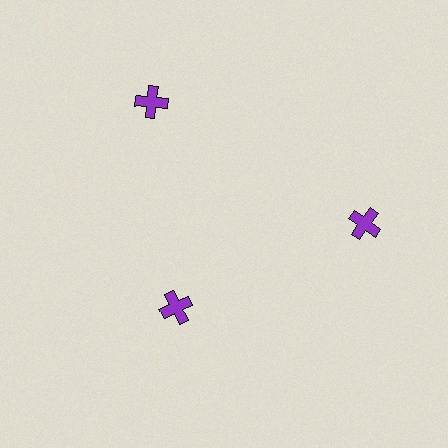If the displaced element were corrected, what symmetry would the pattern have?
It would have 3-fold rotational symmetry — the pattern would map onto itself every 120 degrees.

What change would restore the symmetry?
The symmetry would be restored by moving it outward, back onto the ring so that all 3 crosses sit at equal angles and equal distance from the center.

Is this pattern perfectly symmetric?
No. The 3 purple crosses are arranged in a ring, but one element near the 7 o'clock position is pulled inward toward the center, breaking the 3-fold rotational symmetry.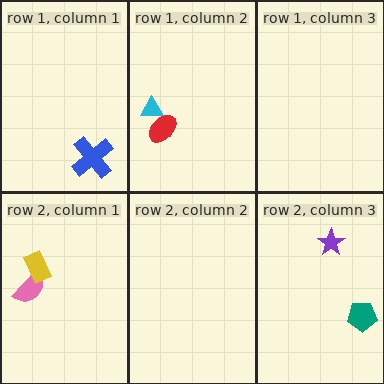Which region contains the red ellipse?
The row 1, column 2 region.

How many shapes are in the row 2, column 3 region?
2.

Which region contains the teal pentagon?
The row 2, column 3 region.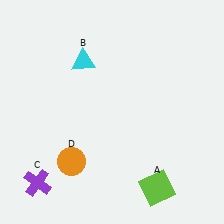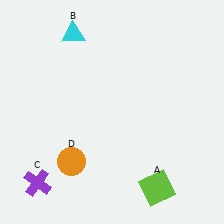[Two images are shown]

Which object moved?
The cyan triangle (B) moved up.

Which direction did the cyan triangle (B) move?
The cyan triangle (B) moved up.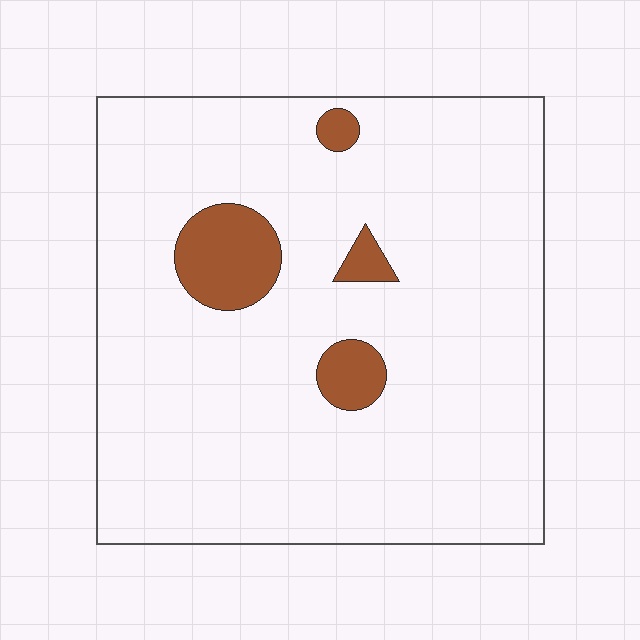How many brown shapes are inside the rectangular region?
4.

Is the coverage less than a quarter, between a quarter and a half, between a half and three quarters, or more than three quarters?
Less than a quarter.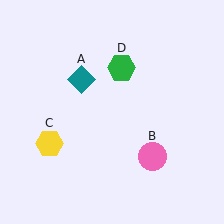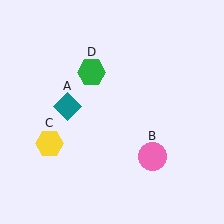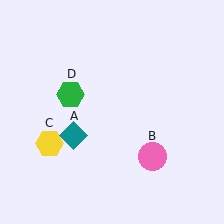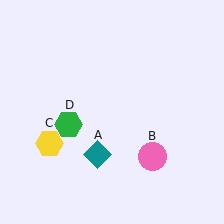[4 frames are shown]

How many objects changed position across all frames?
2 objects changed position: teal diamond (object A), green hexagon (object D).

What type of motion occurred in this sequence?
The teal diamond (object A), green hexagon (object D) rotated counterclockwise around the center of the scene.